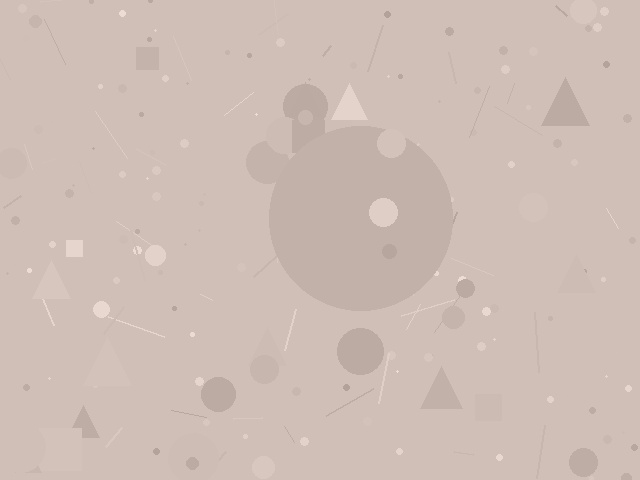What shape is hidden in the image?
A circle is hidden in the image.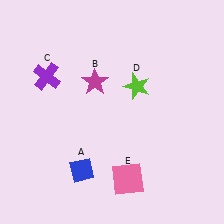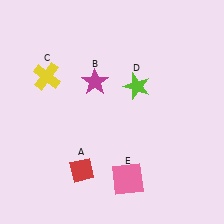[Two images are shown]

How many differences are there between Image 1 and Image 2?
There are 2 differences between the two images.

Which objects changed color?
A changed from blue to red. C changed from purple to yellow.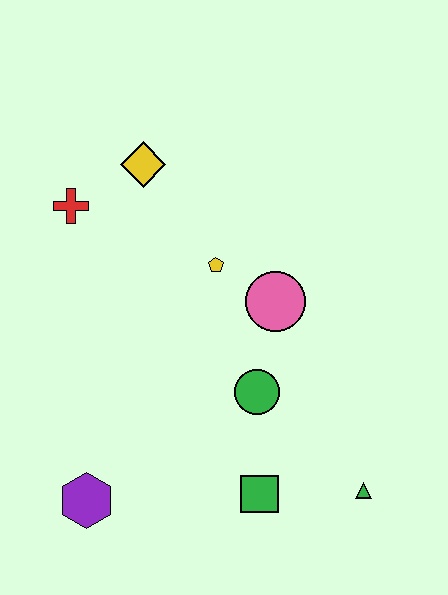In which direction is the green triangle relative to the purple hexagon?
The green triangle is to the right of the purple hexagon.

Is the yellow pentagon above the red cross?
No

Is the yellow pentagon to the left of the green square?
Yes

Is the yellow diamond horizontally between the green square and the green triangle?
No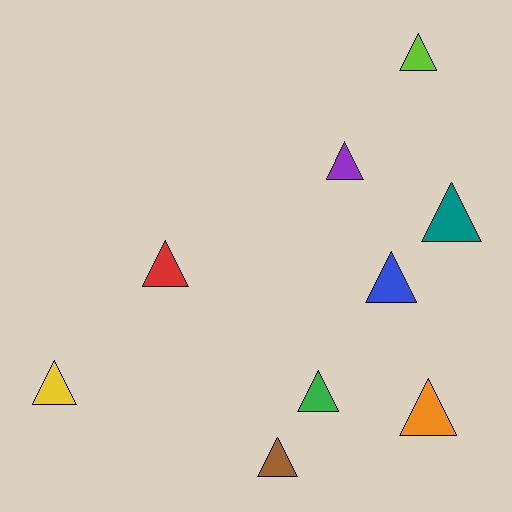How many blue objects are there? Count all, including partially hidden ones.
There is 1 blue object.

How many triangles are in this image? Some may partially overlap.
There are 9 triangles.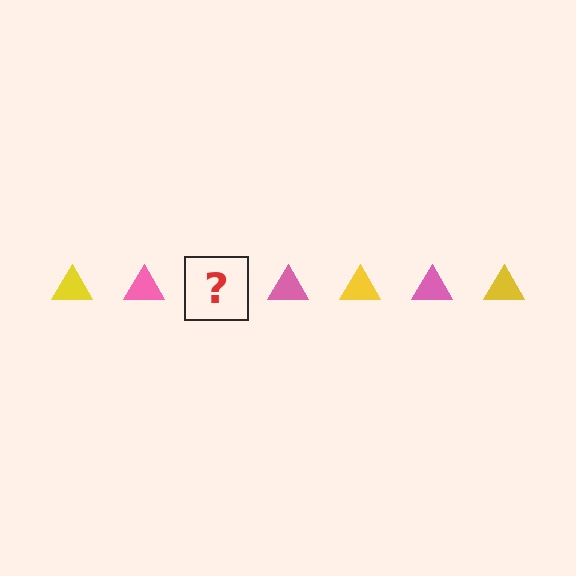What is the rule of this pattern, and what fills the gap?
The rule is that the pattern cycles through yellow, pink triangles. The gap should be filled with a yellow triangle.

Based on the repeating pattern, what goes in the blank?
The blank should be a yellow triangle.